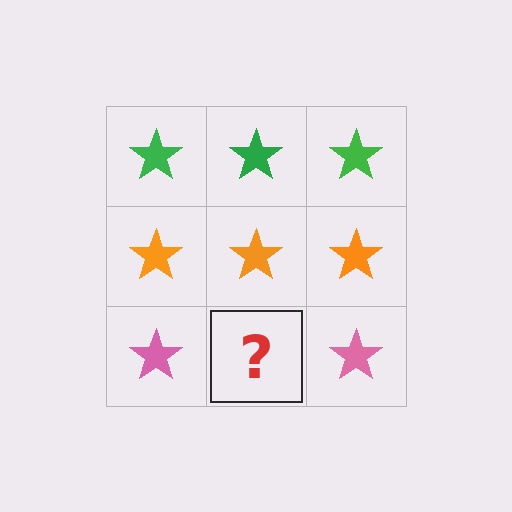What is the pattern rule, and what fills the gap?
The rule is that each row has a consistent color. The gap should be filled with a pink star.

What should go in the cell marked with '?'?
The missing cell should contain a pink star.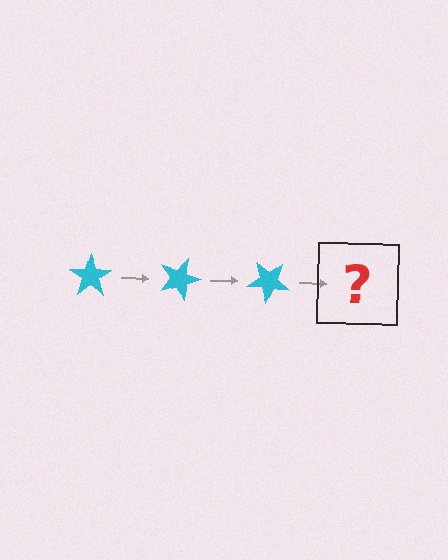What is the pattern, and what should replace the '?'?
The pattern is that the star rotates 20 degrees each step. The '?' should be a cyan star rotated 60 degrees.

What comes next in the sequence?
The next element should be a cyan star rotated 60 degrees.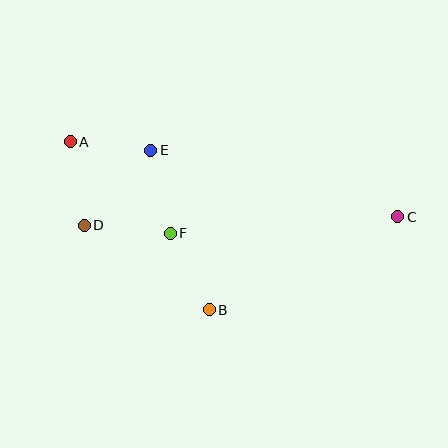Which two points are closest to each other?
Points A and E are closest to each other.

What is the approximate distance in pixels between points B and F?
The distance between B and F is approximately 86 pixels.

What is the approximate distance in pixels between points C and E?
The distance between C and E is approximately 256 pixels.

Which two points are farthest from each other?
Points A and C are farthest from each other.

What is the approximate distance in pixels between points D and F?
The distance between D and F is approximately 87 pixels.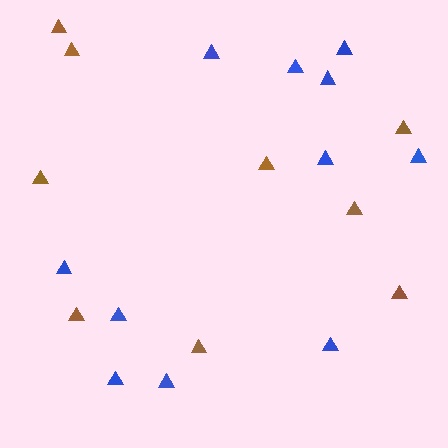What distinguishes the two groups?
There are 2 groups: one group of brown triangles (9) and one group of blue triangles (11).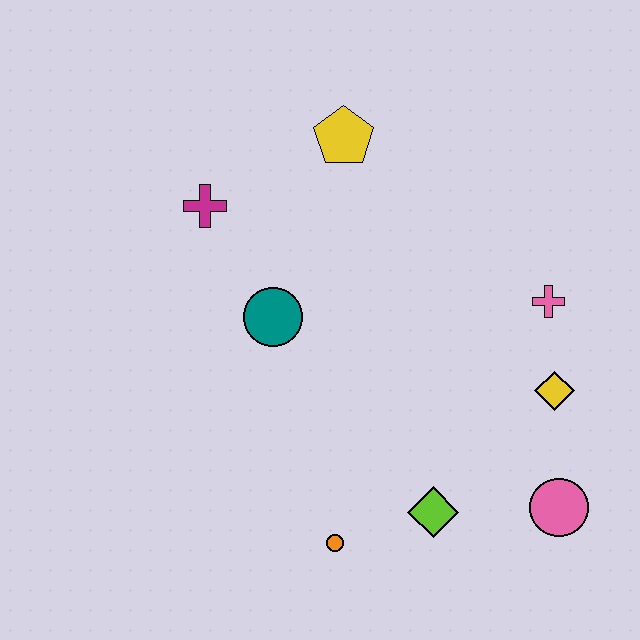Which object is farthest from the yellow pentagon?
The pink circle is farthest from the yellow pentagon.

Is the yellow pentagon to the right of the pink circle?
No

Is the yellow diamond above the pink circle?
Yes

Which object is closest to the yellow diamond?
The pink cross is closest to the yellow diamond.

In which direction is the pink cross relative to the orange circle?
The pink cross is above the orange circle.